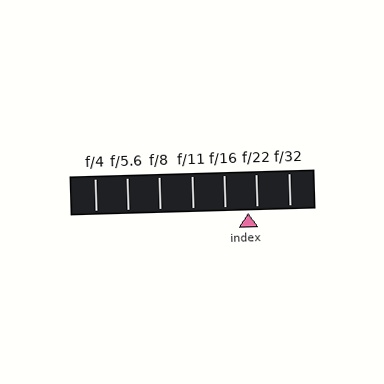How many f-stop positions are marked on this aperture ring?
There are 7 f-stop positions marked.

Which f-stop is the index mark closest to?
The index mark is closest to f/22.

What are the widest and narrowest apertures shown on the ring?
The widest aperture shown is f/4 and the narrowest is f/32.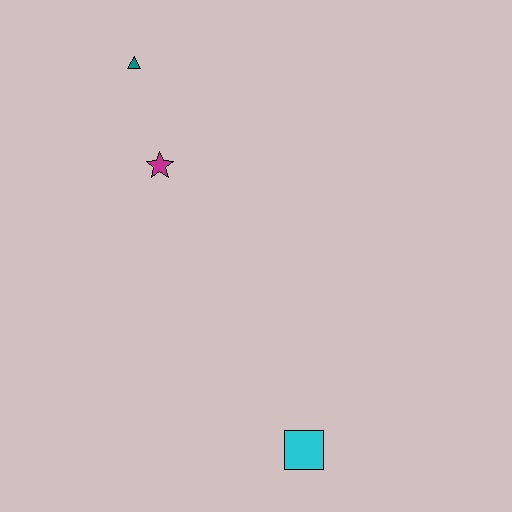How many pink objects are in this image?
There are no pink objects.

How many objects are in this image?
There are 3 objects.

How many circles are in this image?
There are no circles.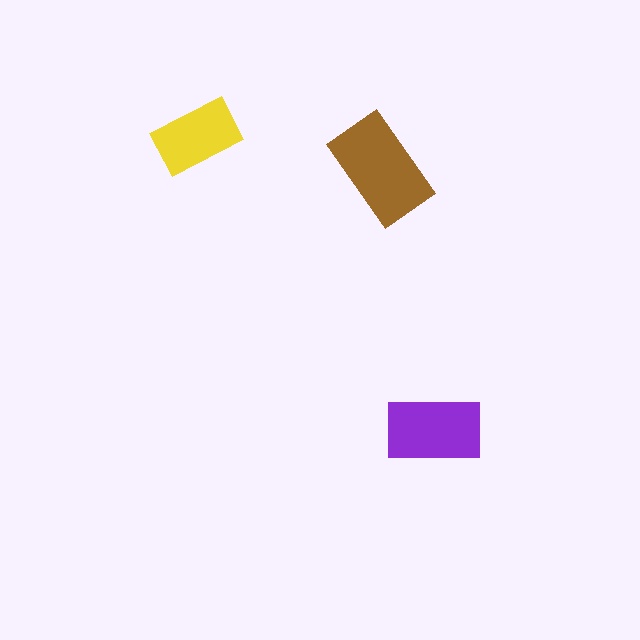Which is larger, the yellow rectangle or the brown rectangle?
The brown one.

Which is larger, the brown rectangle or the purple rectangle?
The brown one.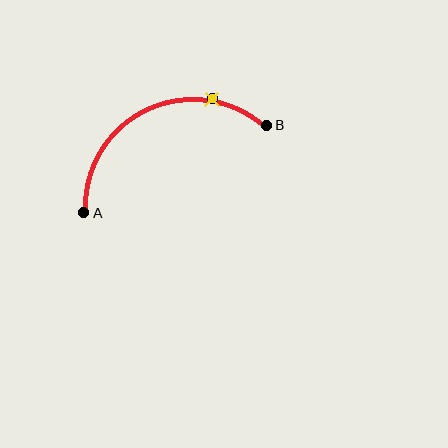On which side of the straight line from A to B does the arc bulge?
The arc bulges above the straight line connecting A and B.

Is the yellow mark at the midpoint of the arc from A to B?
No. The yellow mark lies on the arc but is closer to endpoint B. The arc midpoint would be at the point on the curve equidistant along the arc from both A and B.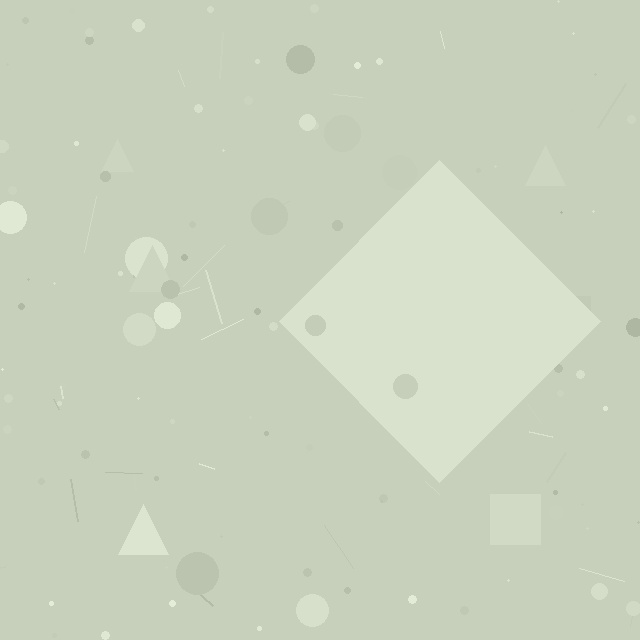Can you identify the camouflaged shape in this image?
The camouflaged shape is a diamond.